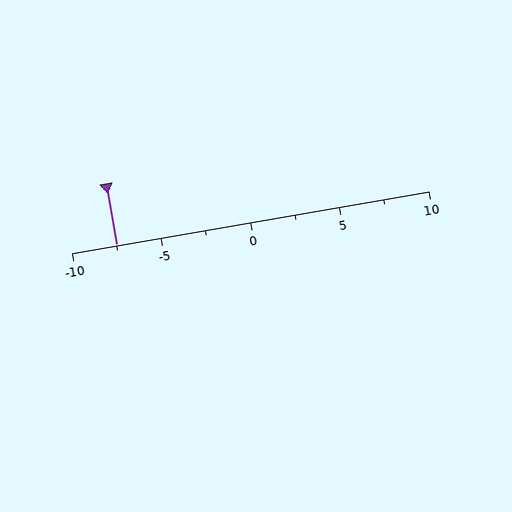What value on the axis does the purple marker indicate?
The marker indicates approximately -7.5.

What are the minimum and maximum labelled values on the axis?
The axis runs from -10 to 10.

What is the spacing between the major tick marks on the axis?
The major ticks are spaced 5 apart.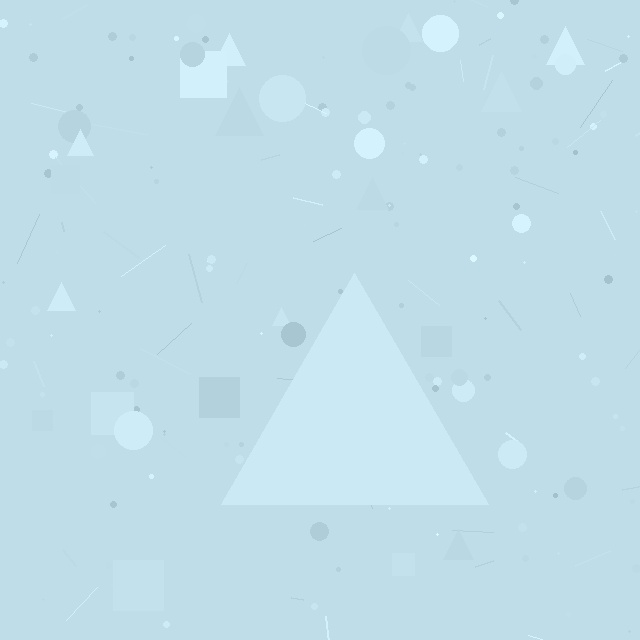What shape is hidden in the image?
A triangle is hidden in the image.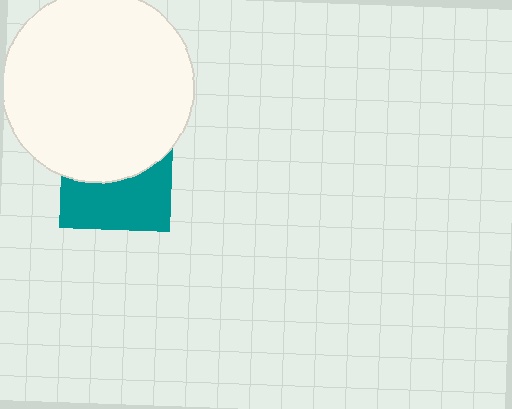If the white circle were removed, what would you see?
You would see the complete teal square.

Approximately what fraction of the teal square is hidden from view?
Roughly 50% of the teal square is hidden behind the white circle.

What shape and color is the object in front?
The object in front is a white circle.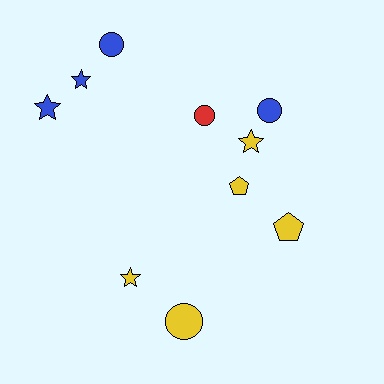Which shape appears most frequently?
Circle, with 4 objects.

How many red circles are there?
There is 1 red circle.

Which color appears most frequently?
Yellow, with 5 objects.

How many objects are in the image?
There are 10 objects.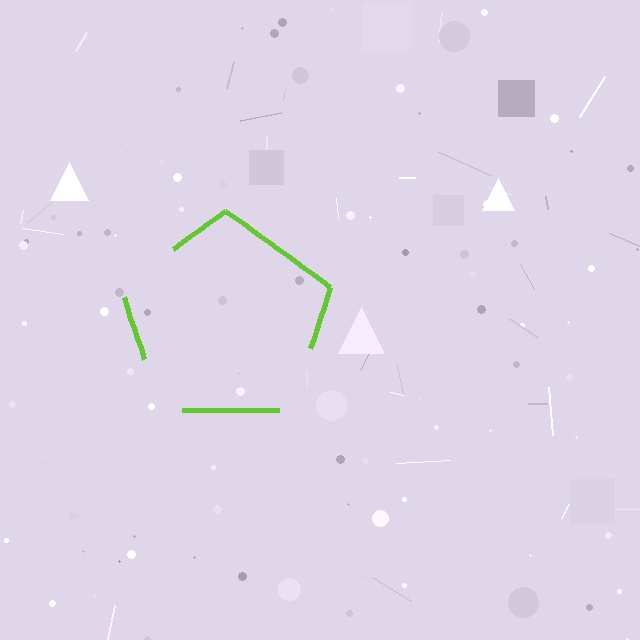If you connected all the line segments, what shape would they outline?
They would outline a pentagon.